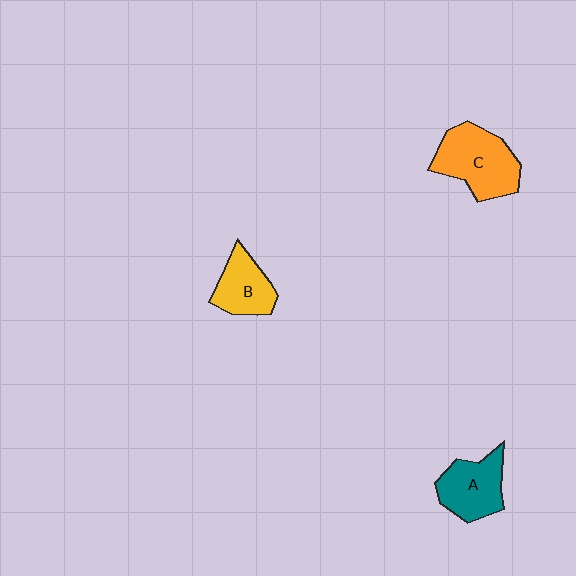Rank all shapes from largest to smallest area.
From largest to smallest: C (orange), A (teal), B (yellow).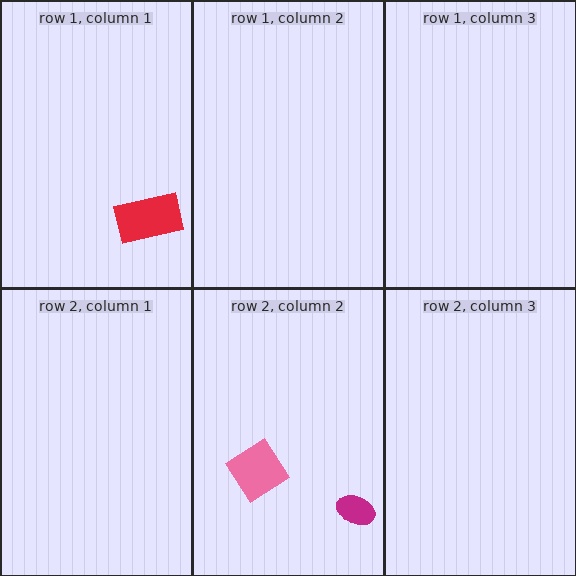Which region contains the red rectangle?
The row 1, column 1 region.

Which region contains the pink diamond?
The row 2, column 2 region.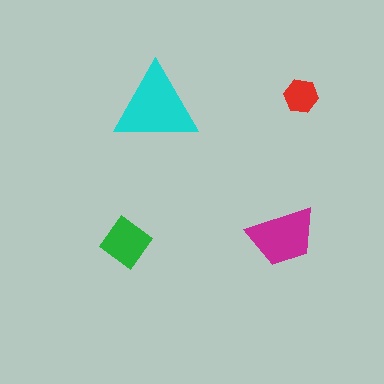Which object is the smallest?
The red hexagon.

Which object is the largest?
The cyan triangle.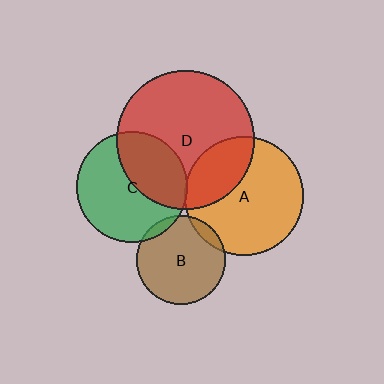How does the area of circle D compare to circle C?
Approximately 1.6 times.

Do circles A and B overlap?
Yes.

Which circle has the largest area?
Circle D (red).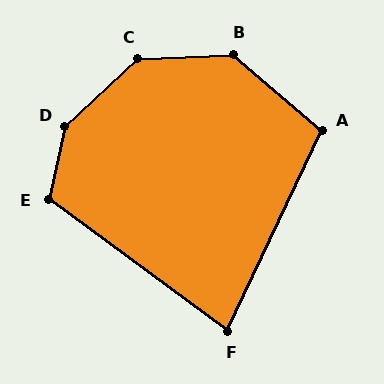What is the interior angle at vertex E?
Approximately 114 degrees (obtuse).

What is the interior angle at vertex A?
Approximately 105 degrees (obtuse).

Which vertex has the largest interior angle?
D, at approximately 145 degrees.